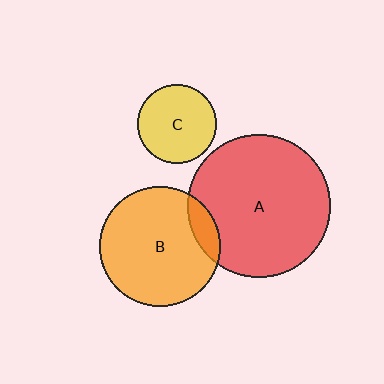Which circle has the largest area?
Circle A (red).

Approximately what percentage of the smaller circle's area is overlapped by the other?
Approximately 10%.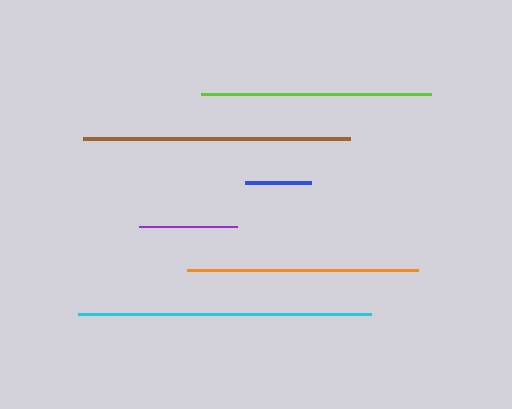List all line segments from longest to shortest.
From longest to shortest: cyan, brown, orange, lime, purple, blue.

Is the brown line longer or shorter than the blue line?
The brown line is longer than the blue line.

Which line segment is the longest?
The cyan line is the longest at approximately 293 pixels.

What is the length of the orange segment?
The orange segment is approximately 232 pixels long.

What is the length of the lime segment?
The lime segment is approximately 230 pixels long.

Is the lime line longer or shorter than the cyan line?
The cyan line is longer than the lime line.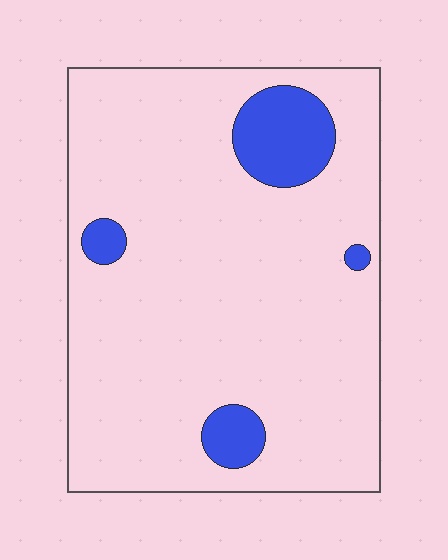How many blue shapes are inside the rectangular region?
4.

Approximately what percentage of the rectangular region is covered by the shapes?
Approximately 10%.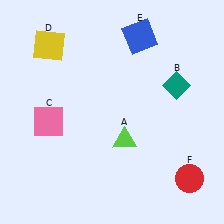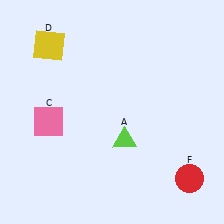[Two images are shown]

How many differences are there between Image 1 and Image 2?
There are 2 differences between the two images.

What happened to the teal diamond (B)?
The teal diamond (B) was removed in Image 2. It was in the top-right area of Image 1.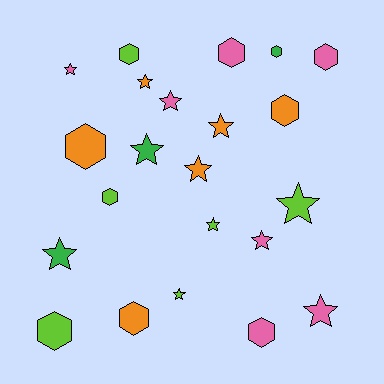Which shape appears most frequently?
Star, with 12 objects.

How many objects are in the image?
There are 22 objects.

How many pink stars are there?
There are 4 pink stars.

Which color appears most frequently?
Pink, with 7 objects.